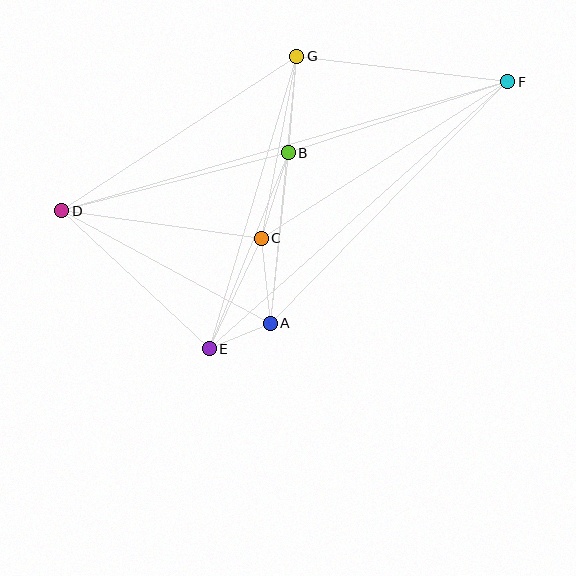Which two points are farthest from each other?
Points D and F are farthest from each other.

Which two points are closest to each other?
Points A and E are closest to each other.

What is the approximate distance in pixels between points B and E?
The distance between B and E is approximately 211 pixels.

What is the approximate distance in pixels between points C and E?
The distance between C and E is approximately 122 pixels.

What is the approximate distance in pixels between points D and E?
The distance between D and E is approximately 202 pixels.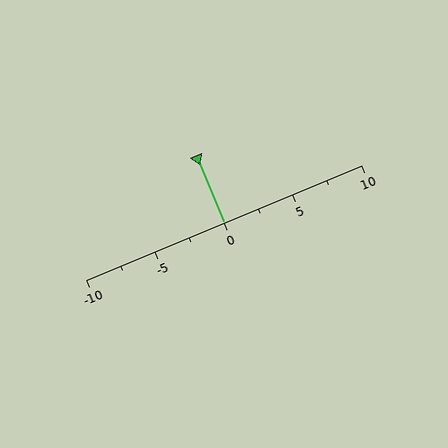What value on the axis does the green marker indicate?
The marker indicates approximately 0.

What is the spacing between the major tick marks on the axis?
The major ticks are spaced 5 apart.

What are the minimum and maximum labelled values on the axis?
The axis runs from -10 to 10.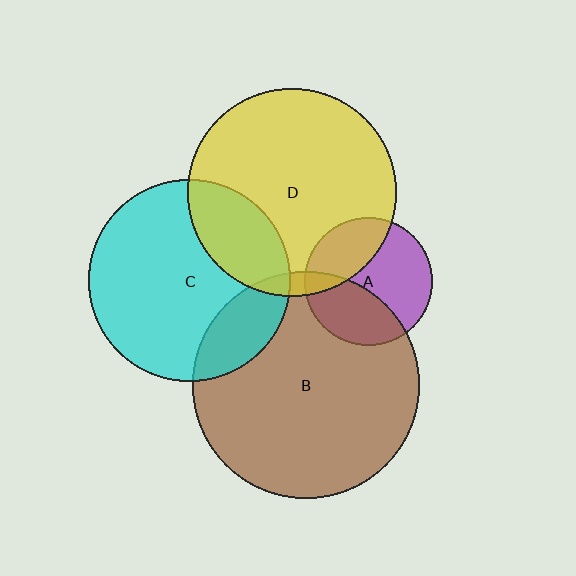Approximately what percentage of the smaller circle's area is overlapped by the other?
Approximately 35%.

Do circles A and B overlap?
Yes.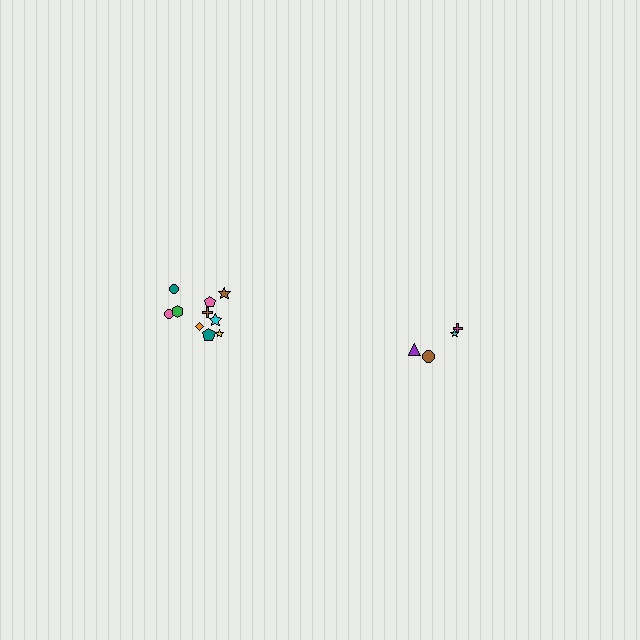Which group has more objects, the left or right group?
The left group.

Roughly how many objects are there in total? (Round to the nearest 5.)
Roughly 15 objects in total.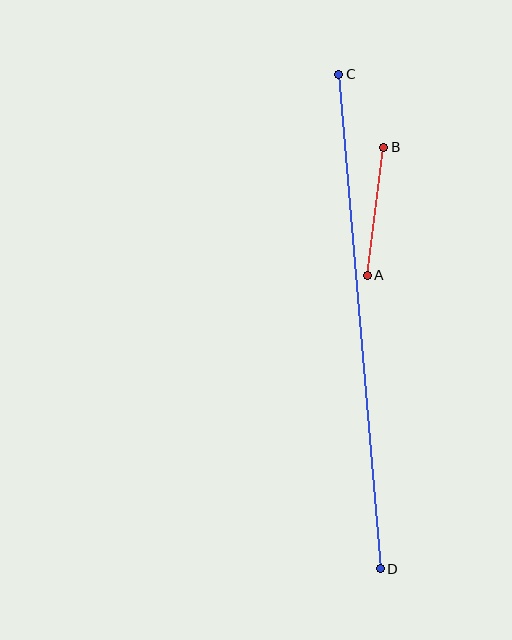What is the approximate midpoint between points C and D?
The midpoint is at approximately (360, 321) pixels.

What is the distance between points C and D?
The distance is approximately 496 pixels.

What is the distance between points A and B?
The distance is approximately 129 pixels.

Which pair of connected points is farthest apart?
Points C and D are farthest apart.